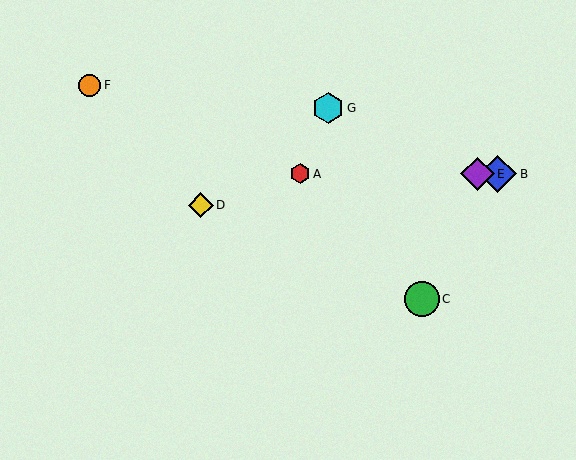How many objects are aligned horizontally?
3 objects (A, B, E) are aligned horizontally.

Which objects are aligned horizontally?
Objects A, B, E are aligned horizontally.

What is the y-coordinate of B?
Object B is at y≈174.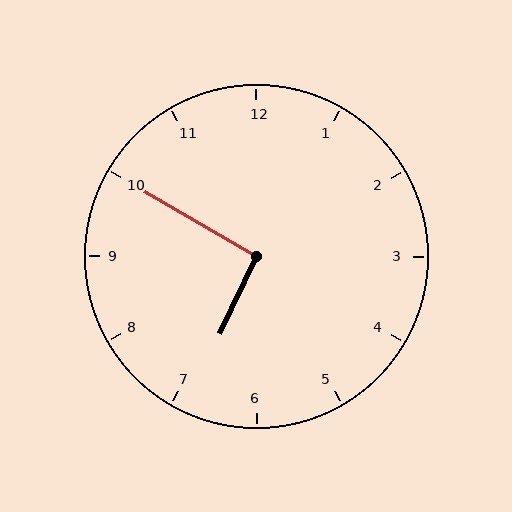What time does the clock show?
6:50.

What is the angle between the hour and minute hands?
Approximately 95 degrees.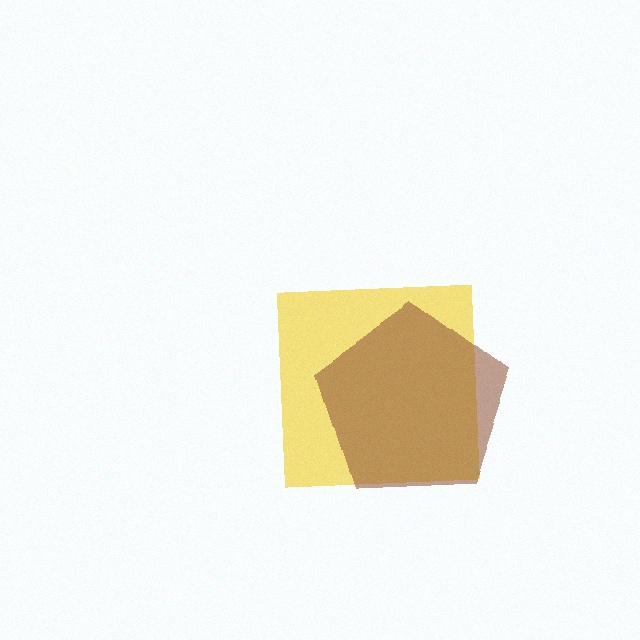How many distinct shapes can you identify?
There are 2 distinct shapes: a yellow square, a brown pentagon.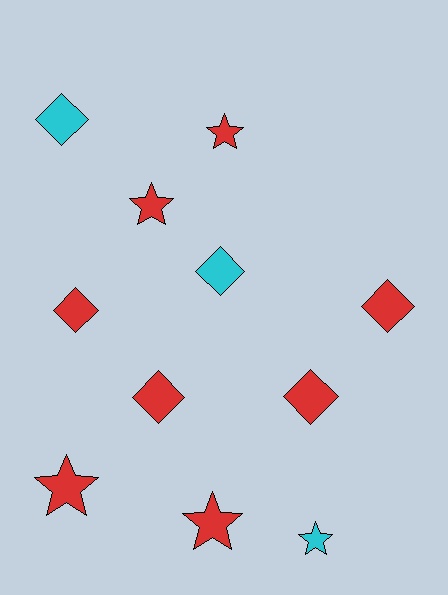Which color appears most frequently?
Red, with 8 objects.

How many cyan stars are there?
There is 1 cyan star.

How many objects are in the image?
There are 11 objects.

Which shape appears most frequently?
Diamond, with 6 objects.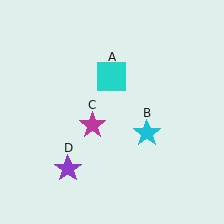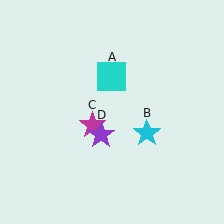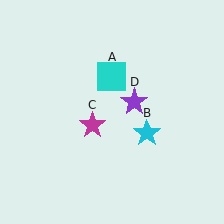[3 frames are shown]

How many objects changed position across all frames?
1 object changed position: purple star (object D).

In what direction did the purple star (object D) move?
The purple star (object D) moved up and to the right.